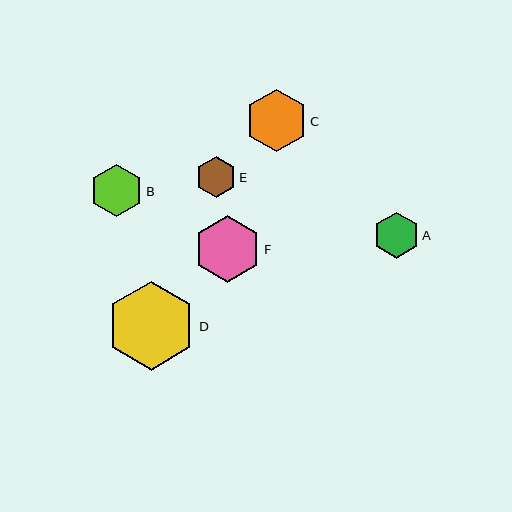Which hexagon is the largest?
Hexagon D is the largest with a size of approximately 89 pixels.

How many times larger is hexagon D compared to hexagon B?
Hexagon D is approximately 1.7 times the size of hexagon B.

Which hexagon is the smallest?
Hexagon E is the smallest with a size of approximately 41 pixels.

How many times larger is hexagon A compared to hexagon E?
Hexagon A is approximately 1.1 times the size of hexagon E.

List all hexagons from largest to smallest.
From largest to smallest: D, F, C, B, A, E.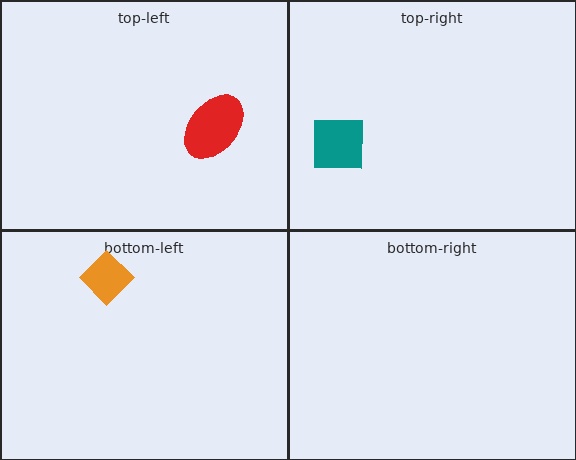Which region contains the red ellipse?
The top-left region.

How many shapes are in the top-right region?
1.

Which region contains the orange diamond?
The bottom-left region.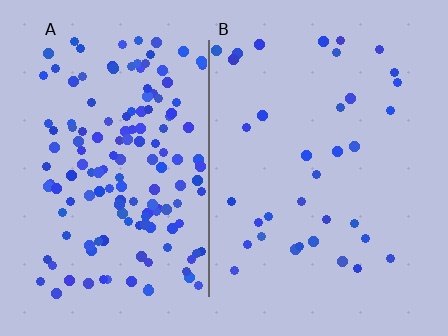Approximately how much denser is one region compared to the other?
Approximately 4.2× — region A over region B.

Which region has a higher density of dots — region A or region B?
A (the left).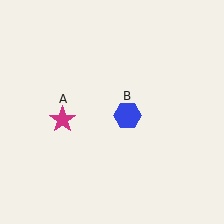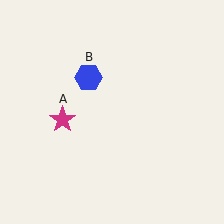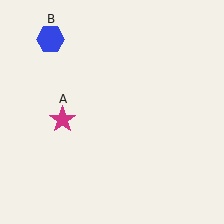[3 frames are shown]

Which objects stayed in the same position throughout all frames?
Magenta star (object A) remained stationary.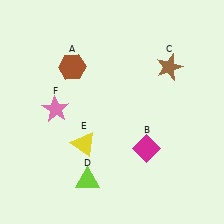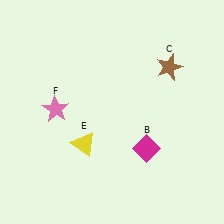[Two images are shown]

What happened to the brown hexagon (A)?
The brown hexagon (A) was removed in Image 2. It was in the top-left area of Image 1.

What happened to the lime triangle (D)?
The lime triangle (D) was removed in Image 2. It was in the bottom-left area of Image 1.